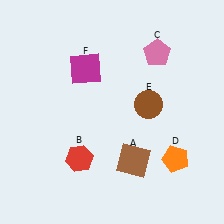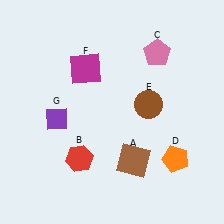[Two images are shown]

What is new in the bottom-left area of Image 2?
A purple diamond (G) was added in the bottom-left area of Image 2.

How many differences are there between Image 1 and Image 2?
There is 1 difference between the two images.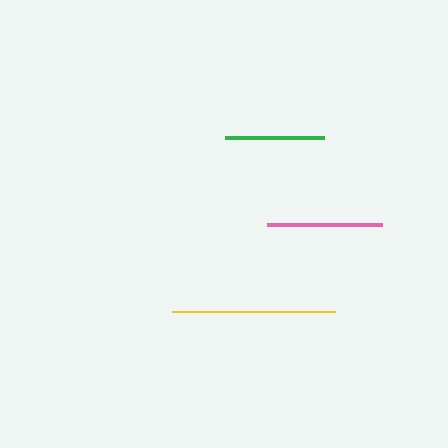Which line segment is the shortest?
The green line is the shortest at approximately 99 pixels.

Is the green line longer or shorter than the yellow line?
The yellow line is longer than the green line.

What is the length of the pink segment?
The pink segment is approximately 115 pixels long.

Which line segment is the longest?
The yellow line is the longest at approximately 163 pixels.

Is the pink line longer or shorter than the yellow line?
The yellow line is longer than the pink line.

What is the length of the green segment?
The green segment is approximately 99 pixels long.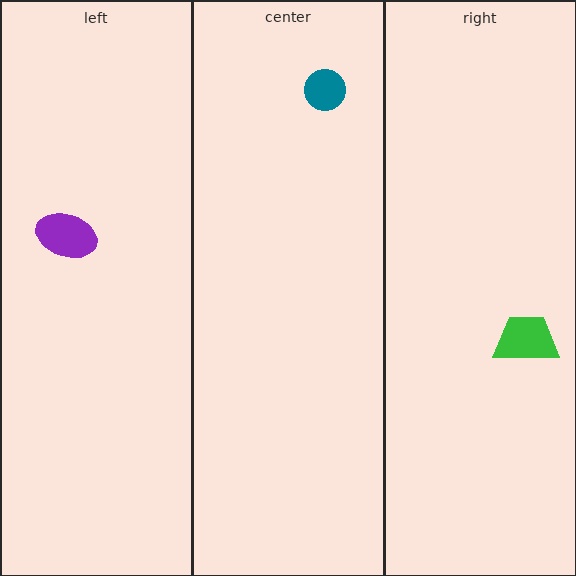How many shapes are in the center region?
1.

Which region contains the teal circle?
The center region.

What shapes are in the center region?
The teal circle.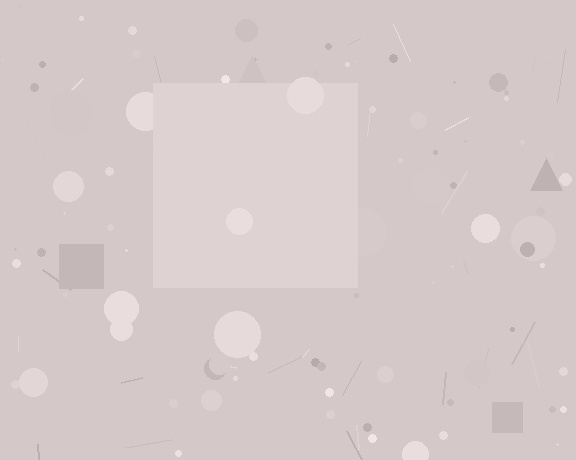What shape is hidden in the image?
A square is hidden in the image.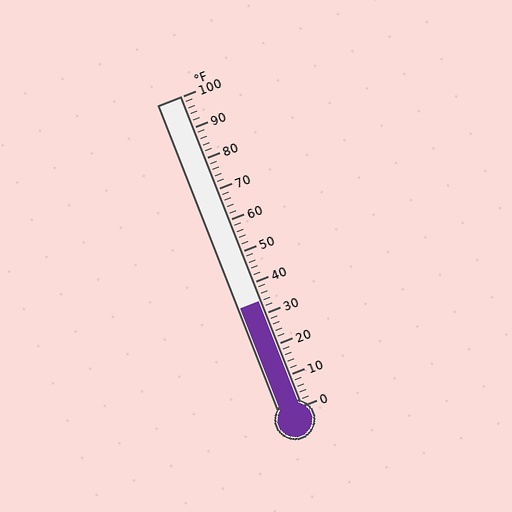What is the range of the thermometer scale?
The thermometer scale ranges from 0°F to 100°F.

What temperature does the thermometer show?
The thermometer shows approximately 34°F.